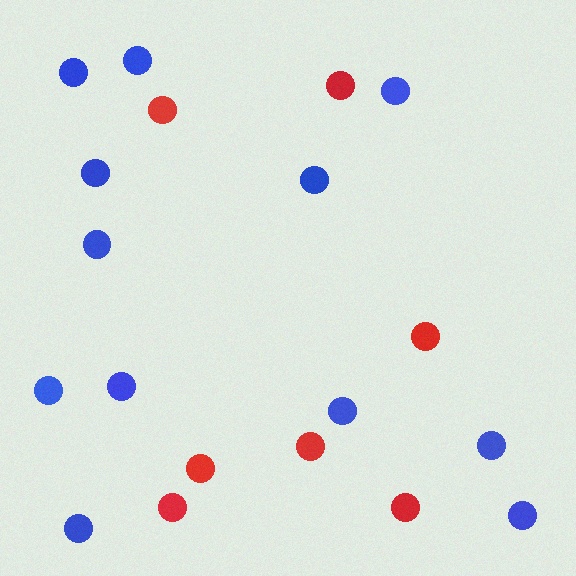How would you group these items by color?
There are 2 groups: one group of blue circles (12) and one group of red circles (7).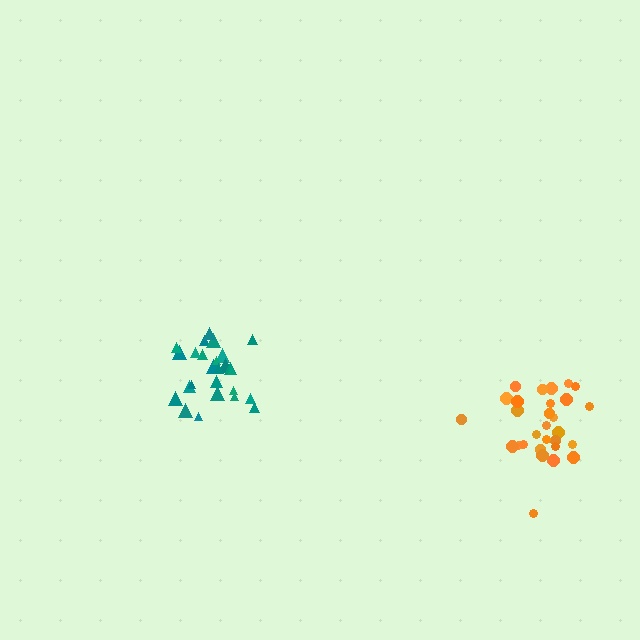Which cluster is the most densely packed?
Teal.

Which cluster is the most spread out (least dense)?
Orange.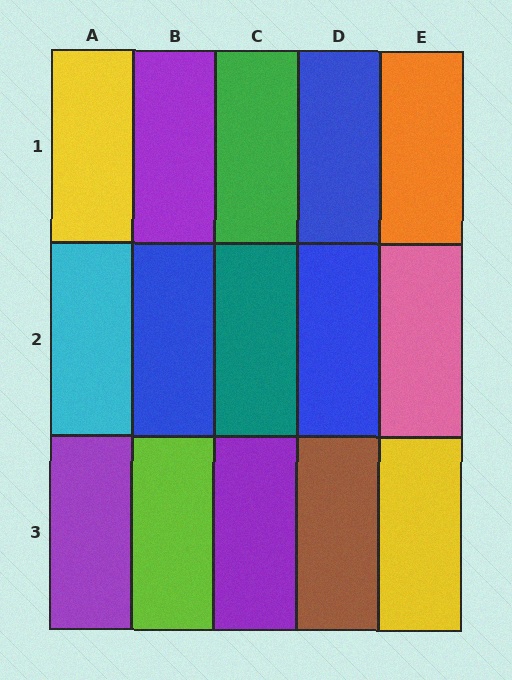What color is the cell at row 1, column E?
Orange.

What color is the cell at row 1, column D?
Blue.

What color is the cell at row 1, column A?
Yellow.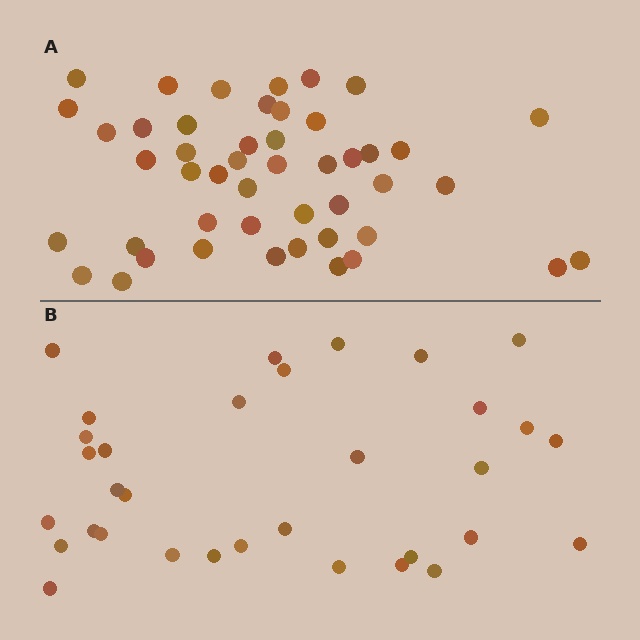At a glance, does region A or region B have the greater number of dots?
Region A (the top region) has more dots.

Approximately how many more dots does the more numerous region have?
Region A has approximately 15 more dots than region B.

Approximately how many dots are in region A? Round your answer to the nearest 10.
About 50 dots. (The exact count is 47, which rounds to 50.)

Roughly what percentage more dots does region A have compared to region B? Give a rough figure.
About 40% more.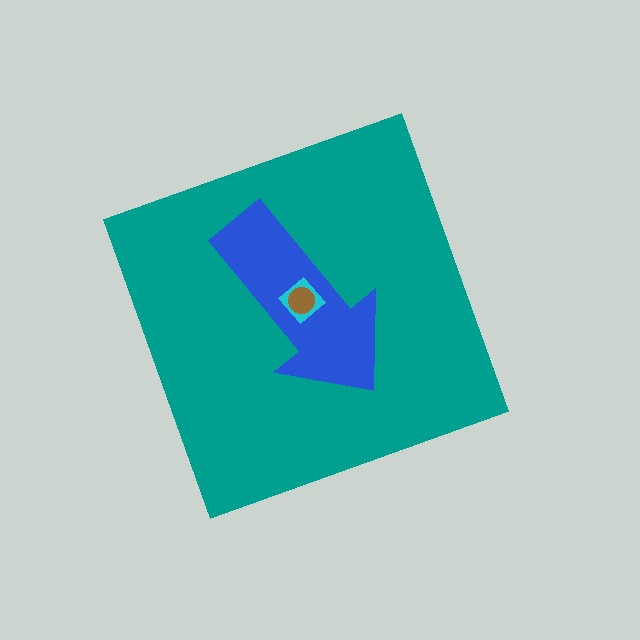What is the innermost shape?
The brown circle.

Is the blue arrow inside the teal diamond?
Yes.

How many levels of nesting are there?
4.